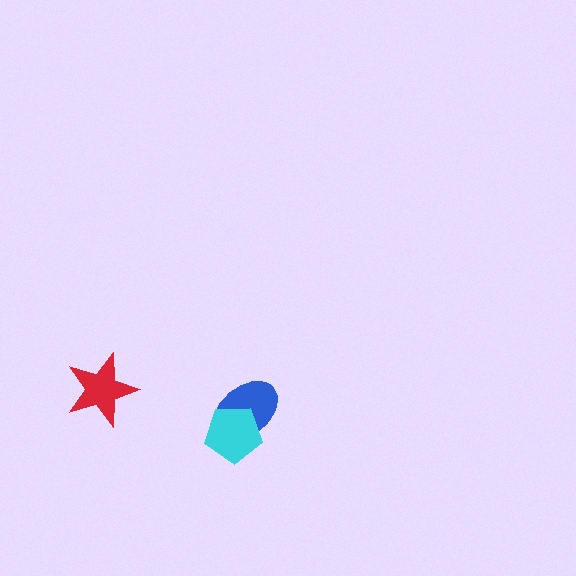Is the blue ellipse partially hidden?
Yes, it is partially covered by another shape.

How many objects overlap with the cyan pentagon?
1 object overlaps with the cyan pentagon.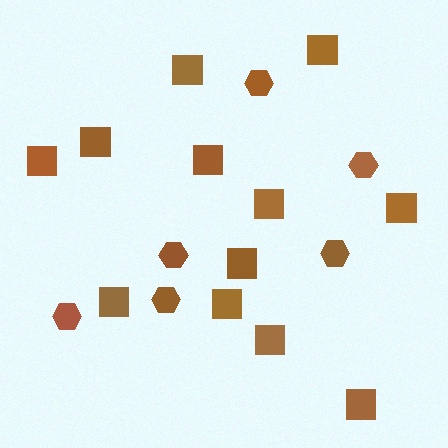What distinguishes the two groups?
There are 2 groups: one group of hexagons (6) and one group of squares (12).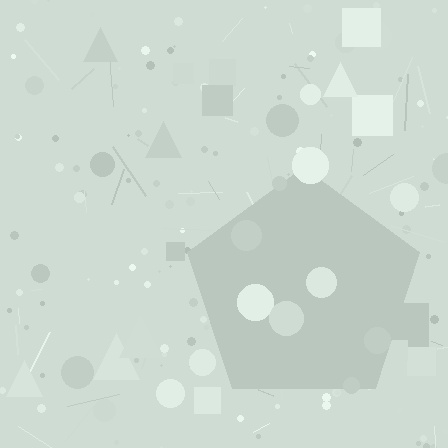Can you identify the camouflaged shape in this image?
The camouflaged shape is a pentagon.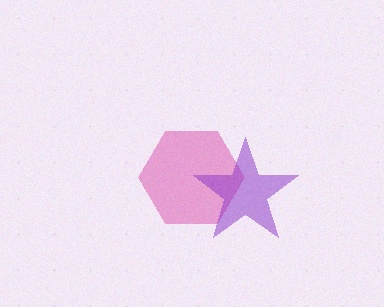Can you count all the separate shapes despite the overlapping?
Yes, there are 2 separate shapes.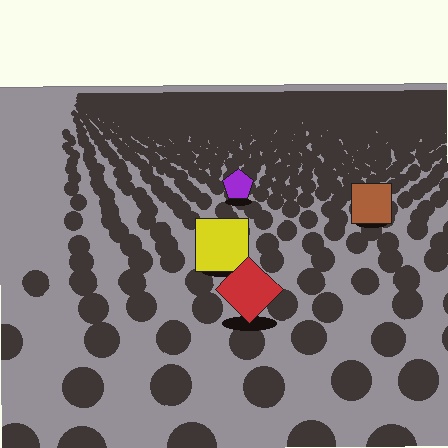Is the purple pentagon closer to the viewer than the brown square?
No. The brown square is closer — you can tell from the texture gradient: the ground texture is coarser near it.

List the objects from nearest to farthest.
From nearest to farthest: the red diamond, the yellow square, the brown square, the purple pentagon.